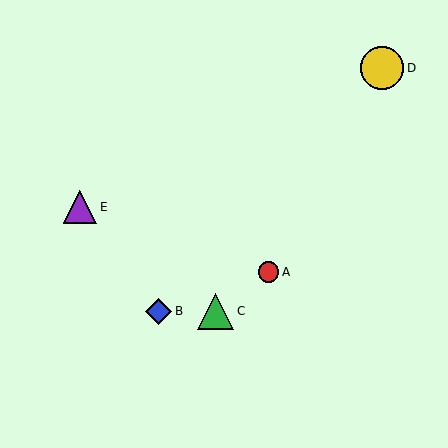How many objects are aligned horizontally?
2 objects (B, C) are aligned horizontally.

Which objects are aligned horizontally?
Objects B, C are aligned horizontally.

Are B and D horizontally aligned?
No, B is at y≈311 and D is at y≈68.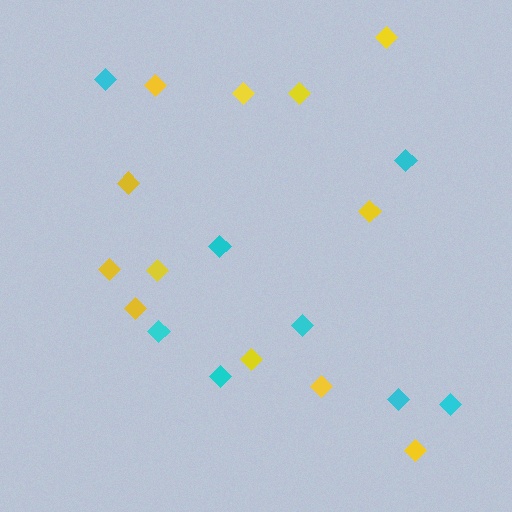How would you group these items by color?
There are 2 groups: one group of yellow diamonds (12) and one group of cyan diamonds (8).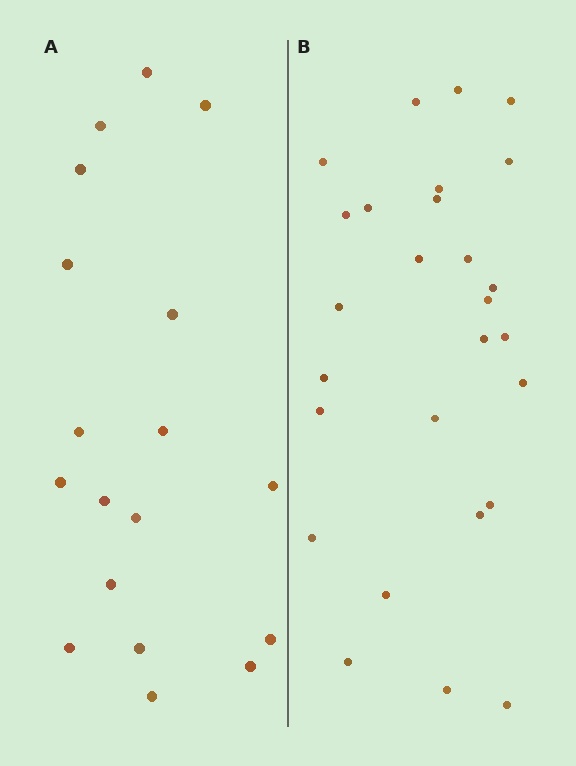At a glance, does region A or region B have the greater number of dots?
Region B (the right region) has more dots.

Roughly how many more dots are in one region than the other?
Region B has roughly 8 or so more dots than region A.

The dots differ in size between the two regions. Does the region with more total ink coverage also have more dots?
No. Region A has more total ink coverage because its dots are larger, but region B actually contains more individual dots. Total area can be misleading — the number of items is what matters here.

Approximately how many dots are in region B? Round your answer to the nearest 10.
About 30 dots. (The exact count is 27, which rounds to 30.)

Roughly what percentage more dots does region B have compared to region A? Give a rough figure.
About 50% more.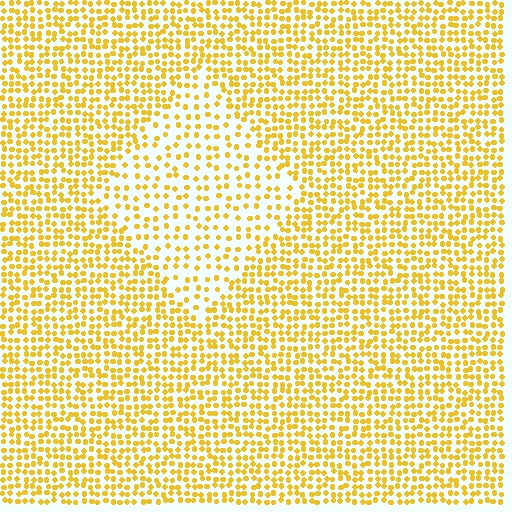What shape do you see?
I see a diamond.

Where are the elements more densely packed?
The elements are more densely packed outside the diamond boundary.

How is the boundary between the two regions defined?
The boundary is defined by a change in element density (approximately 1.9x ratio). All elements are the same color, size, and shape.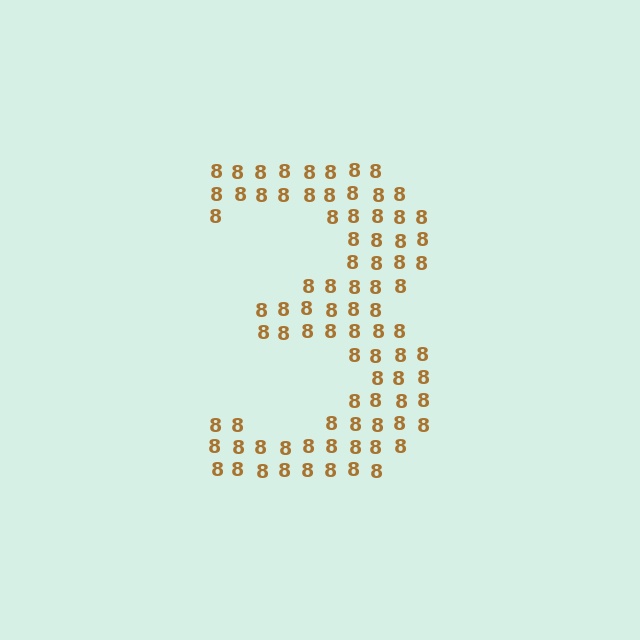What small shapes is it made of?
It is made of small digit 8's.